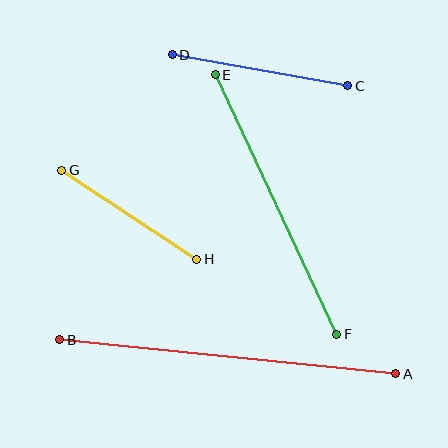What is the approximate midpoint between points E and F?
The midpoint is at approximately (276, 205) pixels.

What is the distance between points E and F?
The distance is approximately 287 pixels.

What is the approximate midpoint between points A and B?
The midpoint is at approximately (228, 357) pixels.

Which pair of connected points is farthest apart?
Points A and B are farthest apart.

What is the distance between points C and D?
The distance is approximately 178 pixels.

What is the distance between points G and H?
The distance is approximately 162 pixels.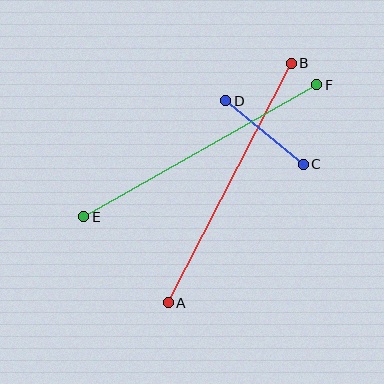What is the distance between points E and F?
The distance is approximately 268 pixels.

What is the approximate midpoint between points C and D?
The midpoint is at approximately (265, 133) pixels.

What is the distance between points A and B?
The distance is approximately 269 pixels.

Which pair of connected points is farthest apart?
Points A and B are farthest apart.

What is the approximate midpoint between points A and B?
The midpoint is at approximately (230, 183) pixels.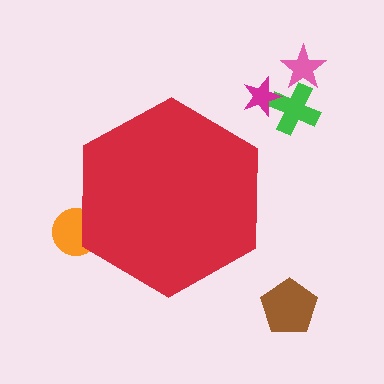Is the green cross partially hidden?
No, the green cross is fully visible.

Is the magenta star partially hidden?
No, the magenta star is fully visible.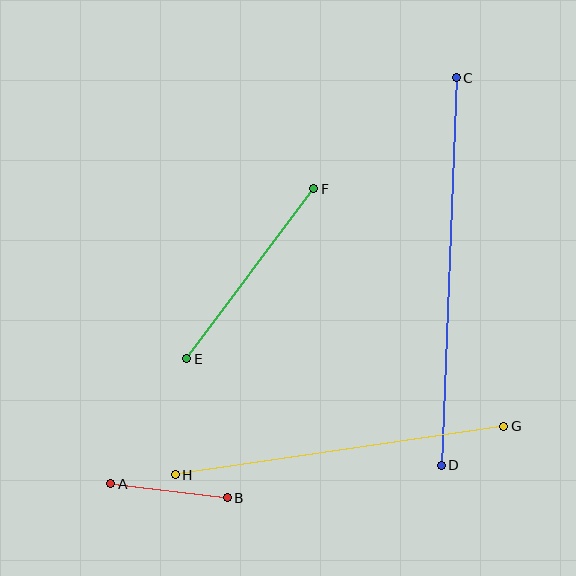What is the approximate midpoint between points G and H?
The midpoint is at approximately (340, 450) pixels.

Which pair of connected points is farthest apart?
Points C and D are farthest apart.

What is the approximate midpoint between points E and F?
The midpoint is at approximately (250, 274) pixels.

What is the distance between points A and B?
The distance is approximately 118 pixels.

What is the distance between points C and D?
The distance is approximately 388 pixels.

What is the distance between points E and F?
The distance is approximately 212 pixels.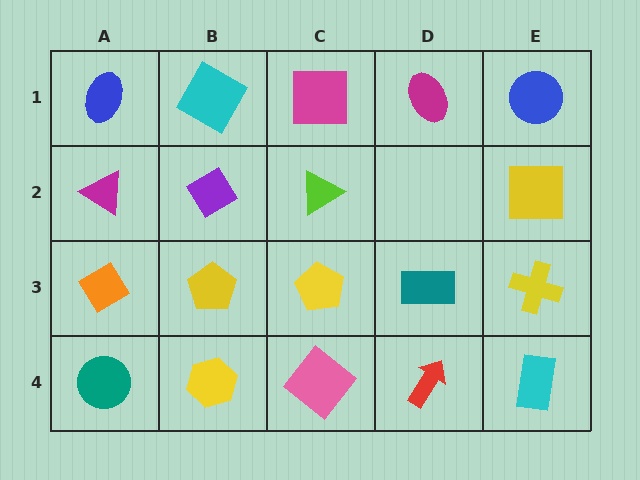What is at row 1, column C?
A magenta square.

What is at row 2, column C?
A lime triangle.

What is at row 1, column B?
A cyan square.